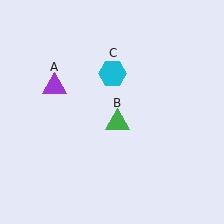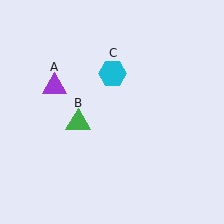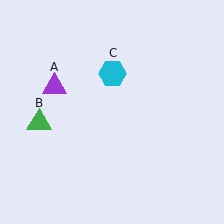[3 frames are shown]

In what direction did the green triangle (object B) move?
The green triangle (object B) moved left.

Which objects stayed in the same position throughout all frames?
Purple triangle (object A) and cyan hexagon (object C) remained stationary.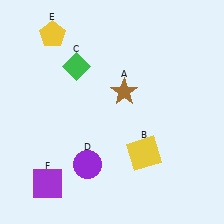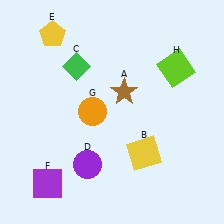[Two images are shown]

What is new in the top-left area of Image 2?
An orange circle (G) was added in the top-left area of Image 2.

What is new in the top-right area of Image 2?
A lime square (H) was added in the top-right area of Image 2.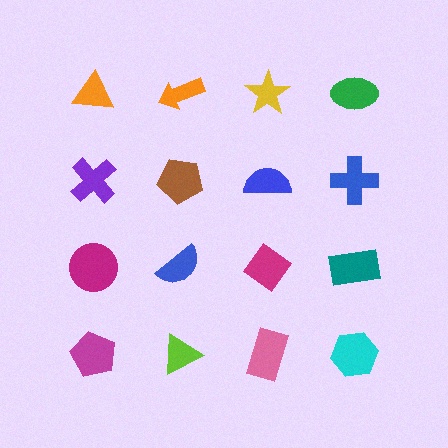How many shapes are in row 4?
4 shapes.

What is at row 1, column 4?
A green ellipse.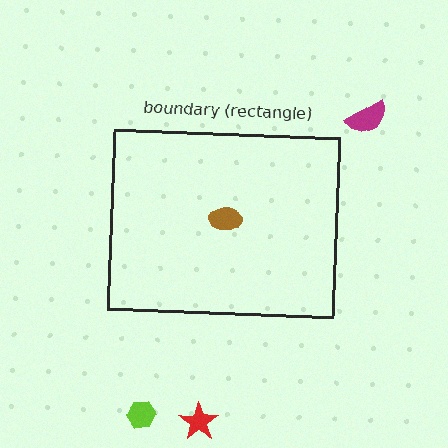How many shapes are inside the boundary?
1 inside, 3 outside.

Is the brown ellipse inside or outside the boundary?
Inside.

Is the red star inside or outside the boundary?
Outside.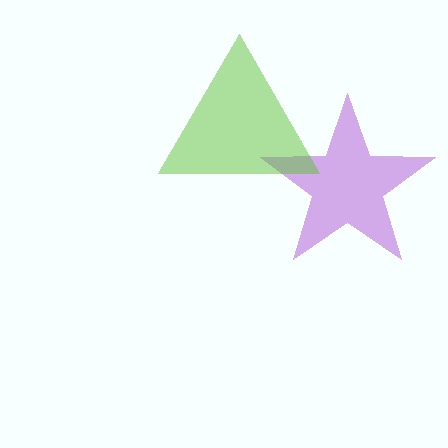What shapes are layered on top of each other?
The layered shapes are: a purple star, a lime triangle.